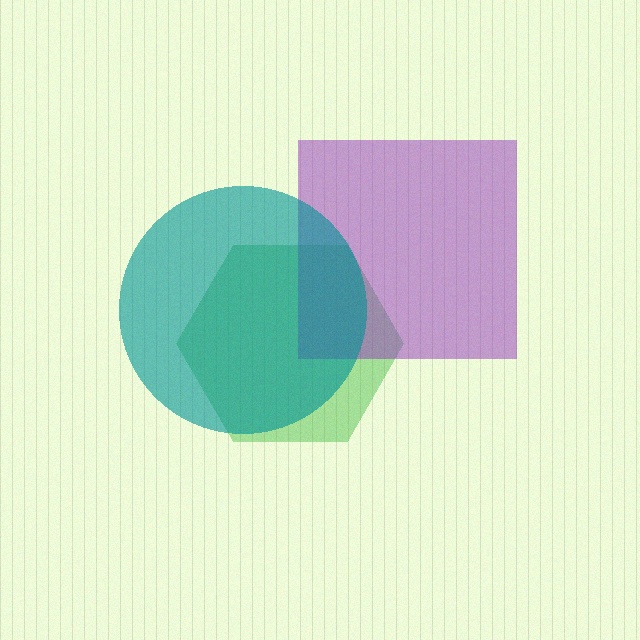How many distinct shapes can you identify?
There are 3 distinct shapes: a green hexagon, a purple square, a teal circle.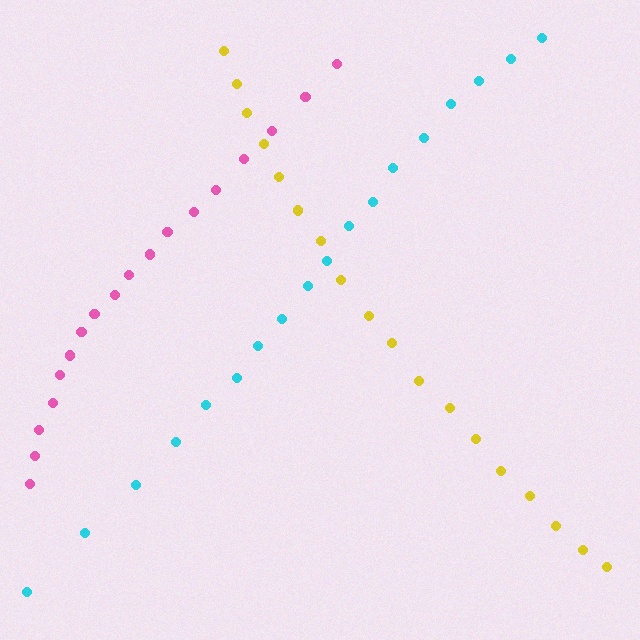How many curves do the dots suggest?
There are 3 distinct paths.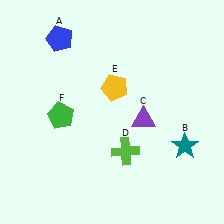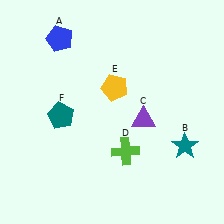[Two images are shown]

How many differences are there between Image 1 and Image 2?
There is 1 difference between the two images.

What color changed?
The pentagon (F) changed from green in Image 1 to teal in Image 2.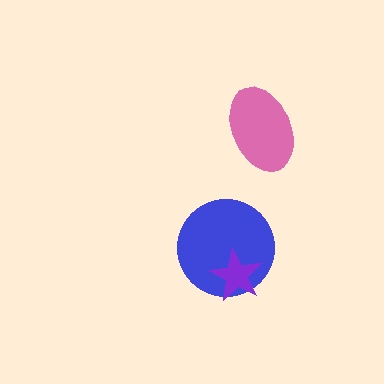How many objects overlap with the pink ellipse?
0 objects overlap with the pink ellipse.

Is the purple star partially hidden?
No, no other shape covers it.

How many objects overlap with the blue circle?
1 object overlaps with the blue circle.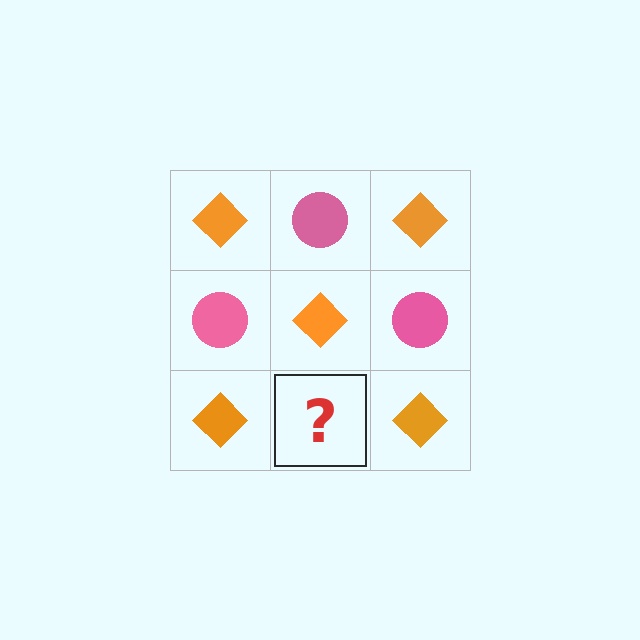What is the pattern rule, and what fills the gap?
The rule is that it alternates orange diamond and pink circle in a checkerboard pattern. The gap should be filled with a pink circle.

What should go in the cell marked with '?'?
The missing cell should contain a pink circle.